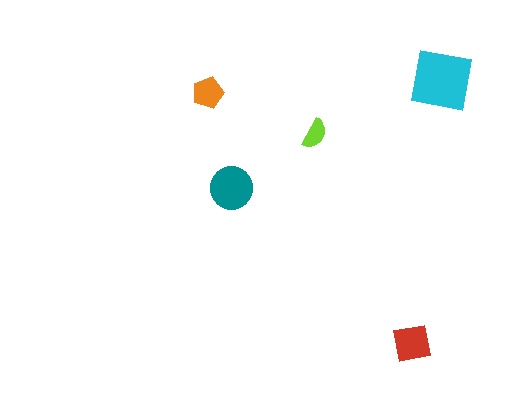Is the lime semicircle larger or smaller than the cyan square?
Smaller.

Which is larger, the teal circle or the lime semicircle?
The teal circle.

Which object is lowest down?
The red square is bottommost.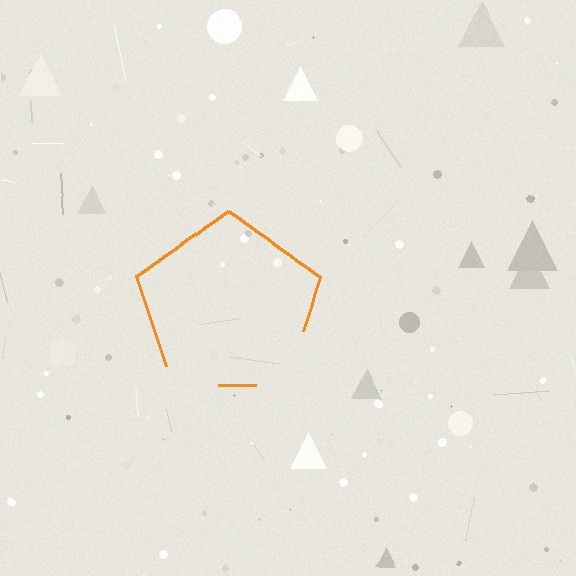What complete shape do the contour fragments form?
The contour fragments form a pentagon.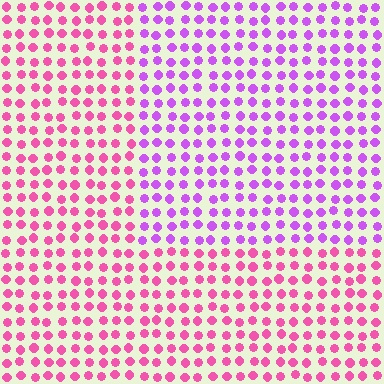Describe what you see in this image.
The image is filled with small pink elements in a uniform arrangement. A rectangle-shaped region is visible where the elements are tinted to a slightly different hue, forming a subtle color boundary.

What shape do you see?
I see a rectangle.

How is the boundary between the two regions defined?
The boundary is defined purely by a slight shift in hue (about 41 degrees). Spacing, size, and orientation are identical on both sides.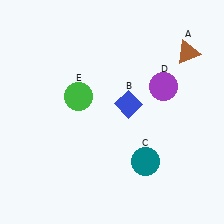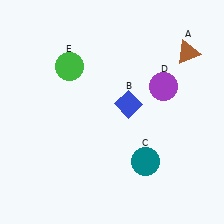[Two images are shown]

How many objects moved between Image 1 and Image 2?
1 object moved between the two images.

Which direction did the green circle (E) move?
The green circle (E) moved up.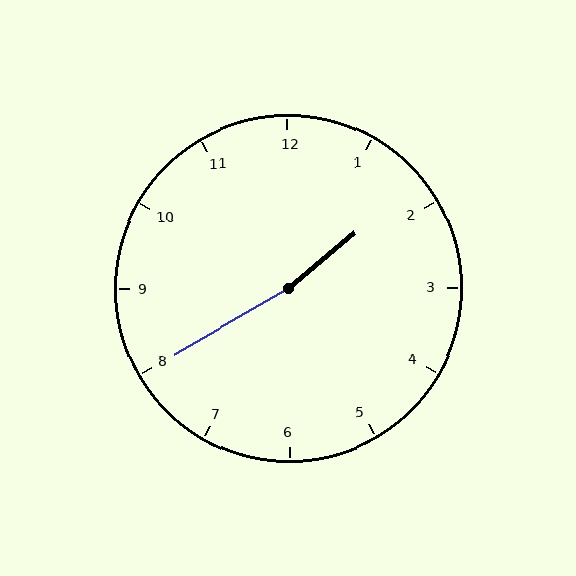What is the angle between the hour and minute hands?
Approximately 170 degrees.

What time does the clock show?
1:40.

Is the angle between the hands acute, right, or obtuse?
It is obtuse.